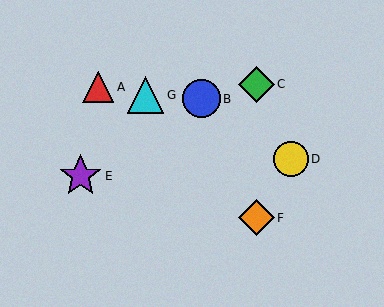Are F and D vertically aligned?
No, F is at x≈256 and D is at x≈291.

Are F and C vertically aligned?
Yes, both are at x≈256.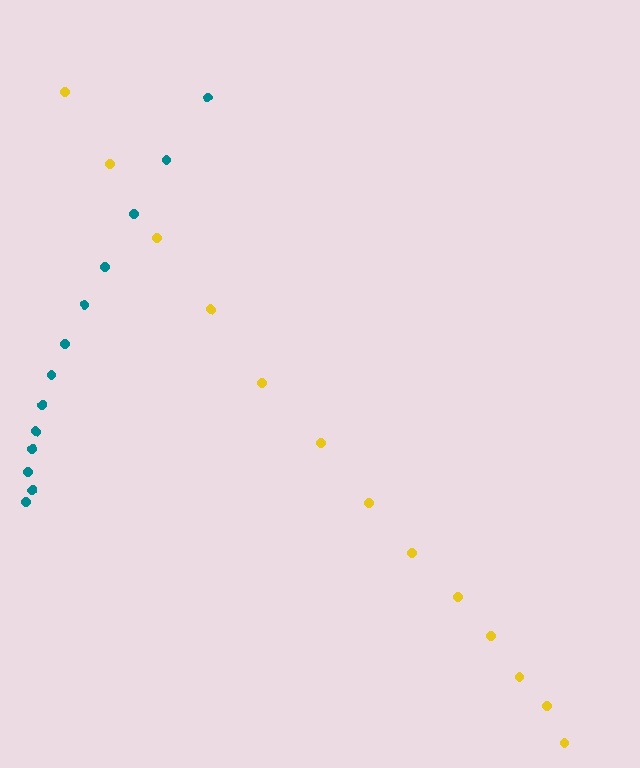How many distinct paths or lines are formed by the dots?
There are 2 distinct paths.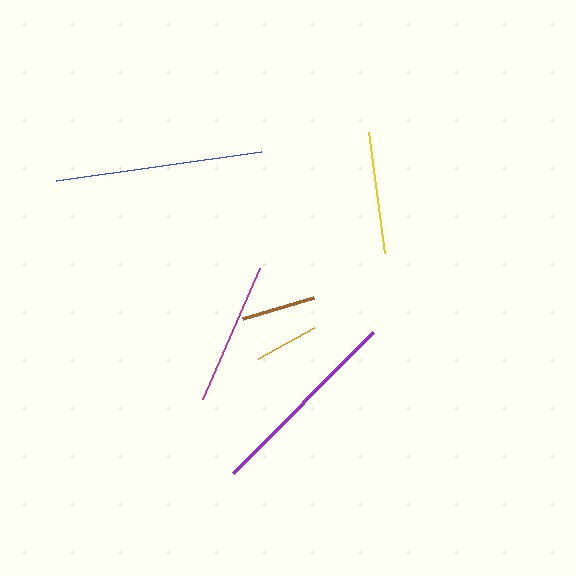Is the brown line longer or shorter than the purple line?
The purple line is longer than the brown line.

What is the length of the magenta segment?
The magenta segment is approximately 143 pixels long.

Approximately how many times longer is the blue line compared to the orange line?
The blue line is approximately 3.2 times the length of the orange line.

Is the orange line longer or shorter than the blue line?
The blue line is longer than the orange line.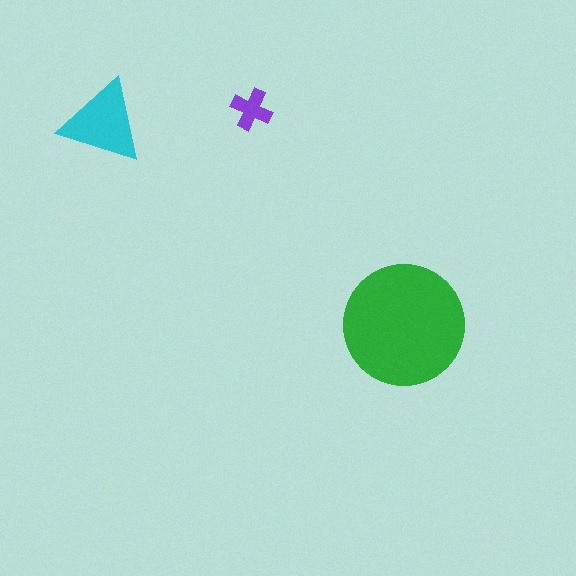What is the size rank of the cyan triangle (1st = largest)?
2nd.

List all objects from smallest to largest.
The purple cross, the cyan triangle, the green circle.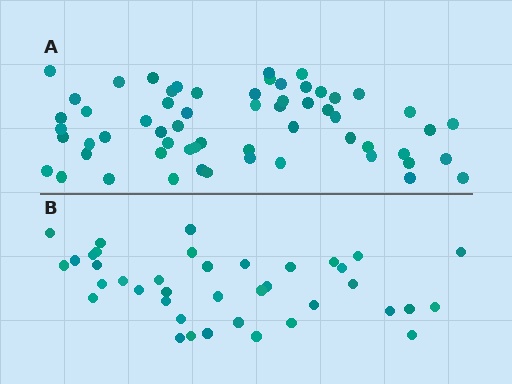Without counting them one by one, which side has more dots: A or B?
Region A (the top region) has more dots.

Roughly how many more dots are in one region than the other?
Region A has approximately 20 more dots than region B.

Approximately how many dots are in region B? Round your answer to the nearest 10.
About 40 dots. (The exact count is 39, which rounds to 40.)